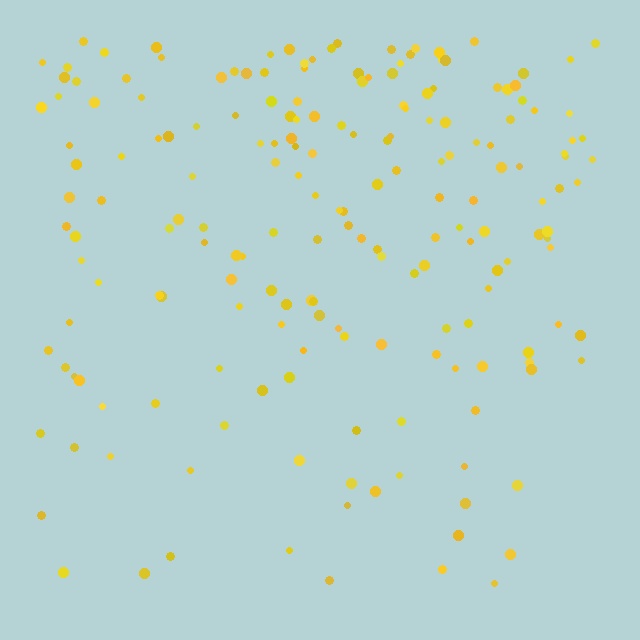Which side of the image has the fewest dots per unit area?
The bottom.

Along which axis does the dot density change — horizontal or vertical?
Vertical.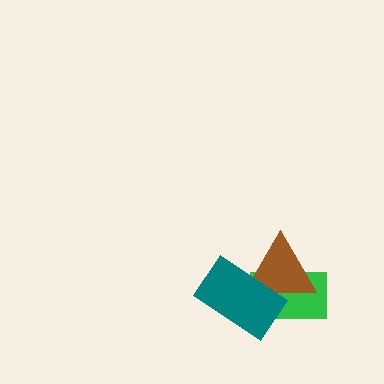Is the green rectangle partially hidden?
Yes, it is partially covered by another shape.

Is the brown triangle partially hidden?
Yes, it is partially covered by another shape.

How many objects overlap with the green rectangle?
2 objects overlap with the green rectangle.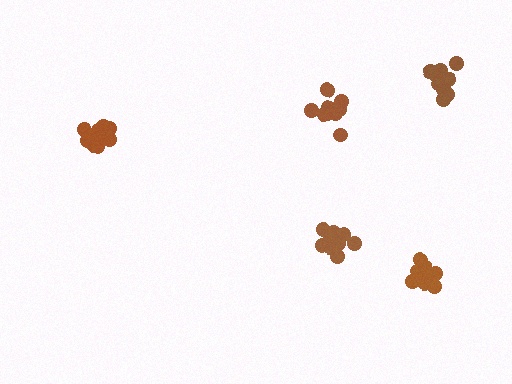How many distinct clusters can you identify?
There are 5 distinct clusters.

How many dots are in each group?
Group 1: 12 dots, Group 2: 10 dots, Group 3: 12 dots, Group 4: 9 dots, Group 5: 9 dots (52 total).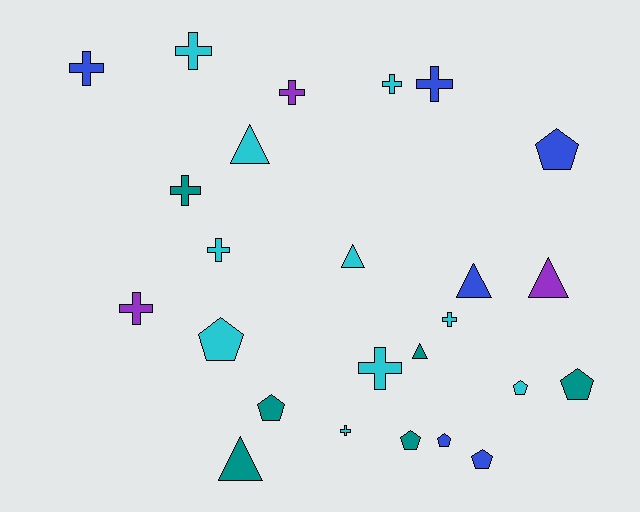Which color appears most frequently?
Cyan, with 10 objects.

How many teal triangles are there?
There are 2 teal triangles.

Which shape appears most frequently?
Cross, with 11 objects.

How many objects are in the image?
There are 25 objects.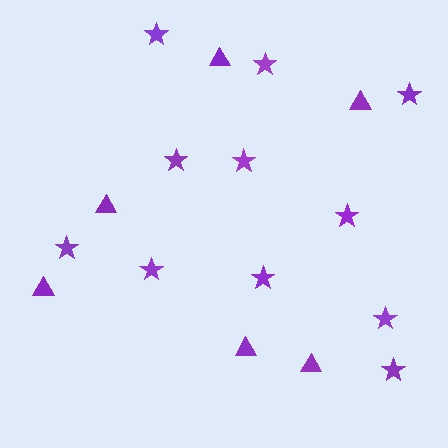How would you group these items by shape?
There are 2 groups: one group of stars (11) and one group of triangles (6).